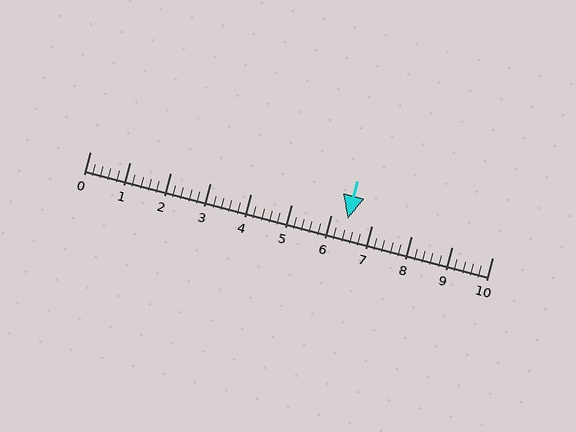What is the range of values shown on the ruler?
The ruler shows values from 0 to 10.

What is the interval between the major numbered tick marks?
The major tick marks are spaced 1 units apart.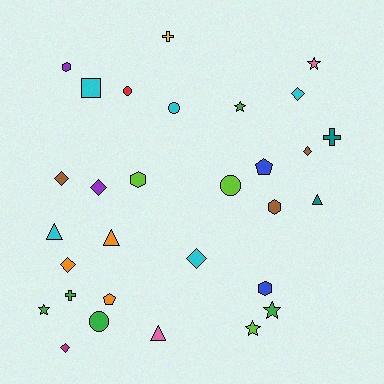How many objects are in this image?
There are 30 objects.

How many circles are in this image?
There are 4 circles.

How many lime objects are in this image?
There are 3 lime objects.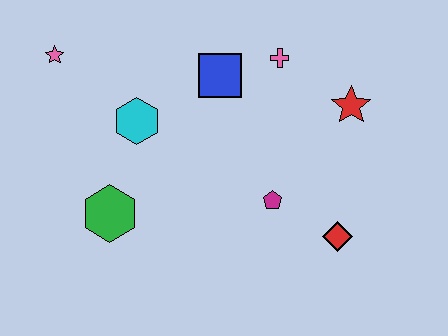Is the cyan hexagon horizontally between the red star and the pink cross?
No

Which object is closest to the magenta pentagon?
The red diamond is closest to the magenta pentagon.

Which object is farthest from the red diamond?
The pink star is farthest from the red diamond.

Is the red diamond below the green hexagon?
Yes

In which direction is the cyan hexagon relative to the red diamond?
The cyan hexagon is to the left of the red diamond.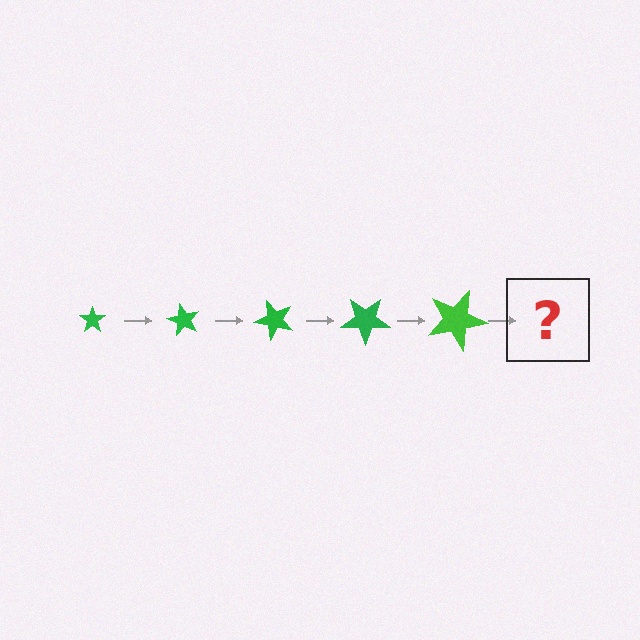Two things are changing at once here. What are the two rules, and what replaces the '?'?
The two rules are that the star grows larger each step and it rotates 60 degrees each step. The '?' should be a star, larger than the previous one and rotated 300 degrees from the start.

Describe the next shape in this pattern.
It should be a star, larger than the previous one and rotated 300 degrees from the start.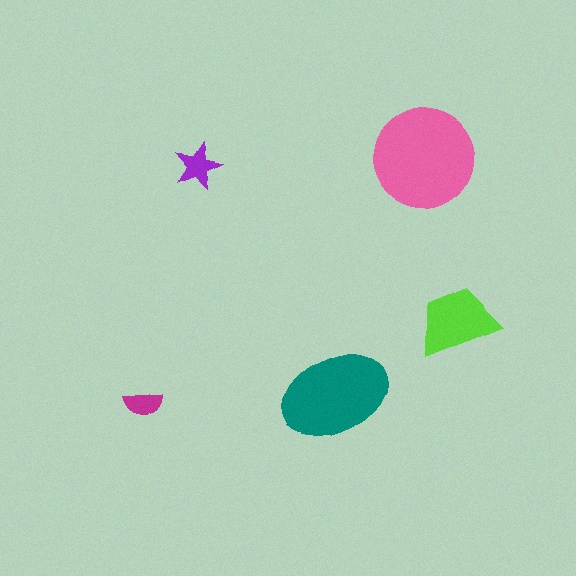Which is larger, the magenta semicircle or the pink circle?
The pink circle.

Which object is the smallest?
The magenta semicircle.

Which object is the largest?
The pink circle.